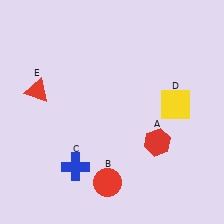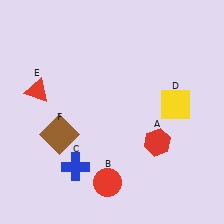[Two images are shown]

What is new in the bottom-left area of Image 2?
A brown square (F) was added in the bottom-left area of Image 2.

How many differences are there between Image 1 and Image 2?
There is 1 difference between the two images.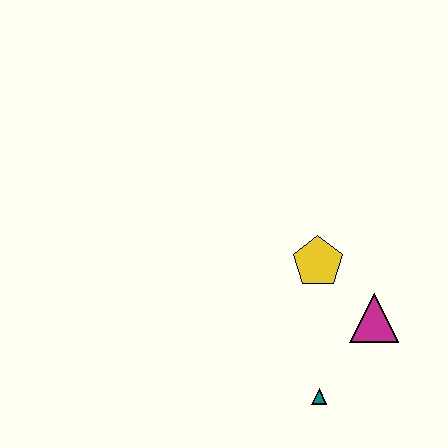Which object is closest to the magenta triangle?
The yellow pentagon is closest to the magenta triangle.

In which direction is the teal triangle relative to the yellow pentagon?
The teal triangle is below the yellow pentagon.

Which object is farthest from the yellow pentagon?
The teal triangle is farthest from the yellow pentagon.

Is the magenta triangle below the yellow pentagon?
Yes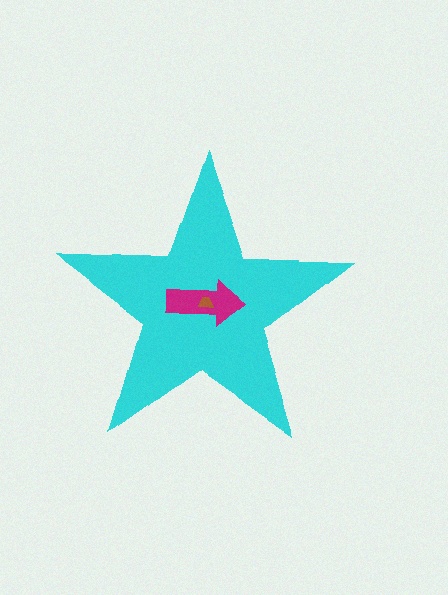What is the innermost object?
The brown trapezoid.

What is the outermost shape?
The cyan star.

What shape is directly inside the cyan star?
The magenta arrow.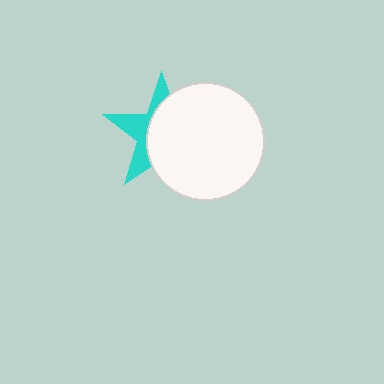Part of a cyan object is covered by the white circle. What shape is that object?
It is a star.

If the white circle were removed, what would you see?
You would see the complete cyan star.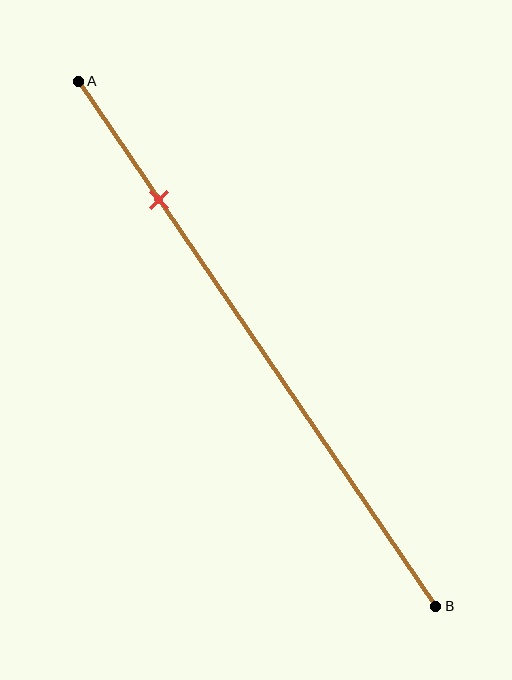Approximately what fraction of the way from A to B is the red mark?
The red mark is approximately 25% of the way from A to B.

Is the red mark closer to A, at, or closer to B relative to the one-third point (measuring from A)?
The red mark is closer to point A than the one-third point of segment AB.